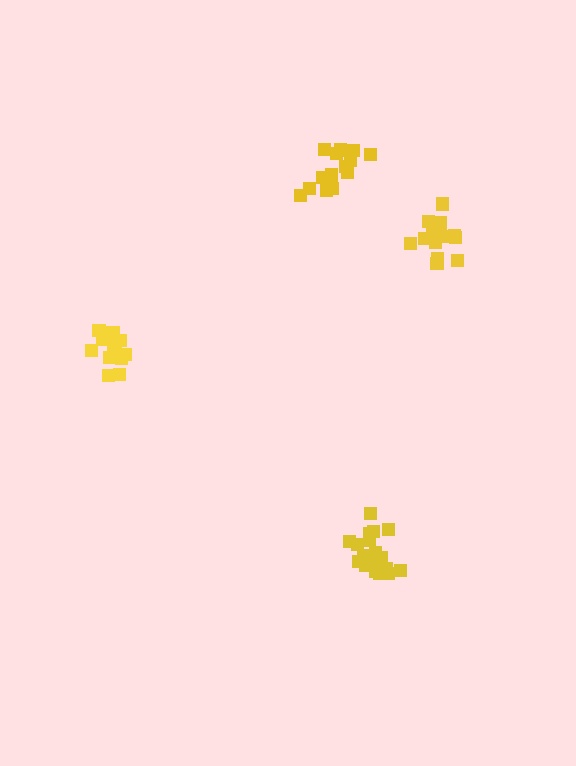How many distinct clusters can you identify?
There are 4 distinct clusters.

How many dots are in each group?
Group 1: 16 dots, Group 2: 17 dots, Group 3: 16 dots, Group 4: 19 dots (68 total).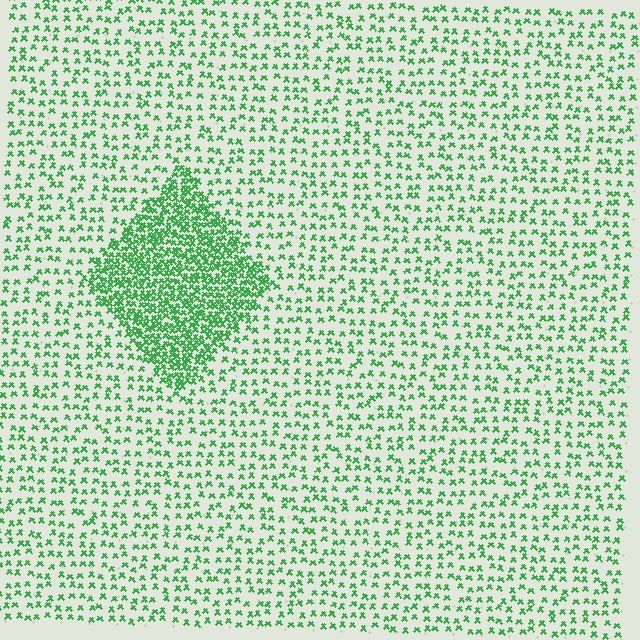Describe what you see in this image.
The image contains small green elements arranged at two different densities. A diamond-shaped region is visible where the elements are more densely packed than the surrounding area.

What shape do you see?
I see a diamond.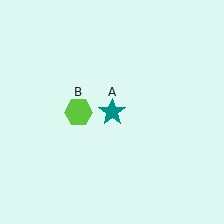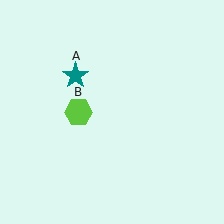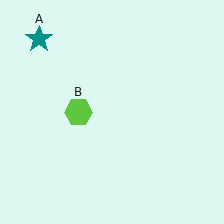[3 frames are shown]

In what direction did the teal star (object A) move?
The teal star (object A) moved up and to the left.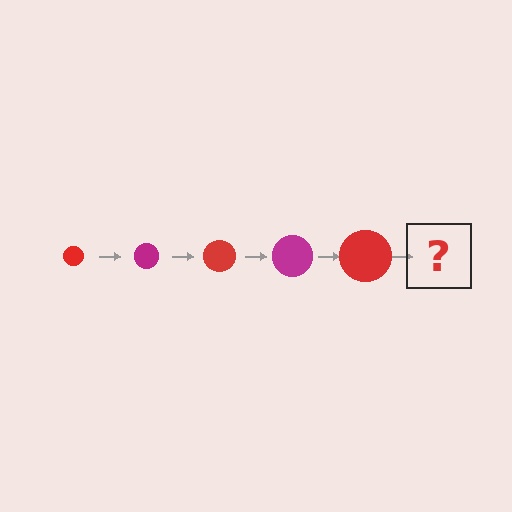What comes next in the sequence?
The next element should be a magenta circle, larger than the previous one.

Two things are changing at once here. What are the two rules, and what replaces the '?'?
The two rules are that the circle grows larger each step and the color cycles through red and magenta. The '?' should be a magenta circle, larger than the previous one.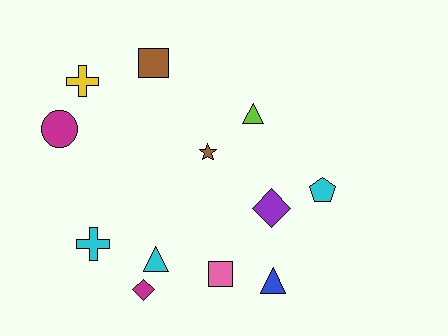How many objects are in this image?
There are 12 objects.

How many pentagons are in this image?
There is 1 pentagon.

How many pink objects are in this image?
There is 1 pink object.